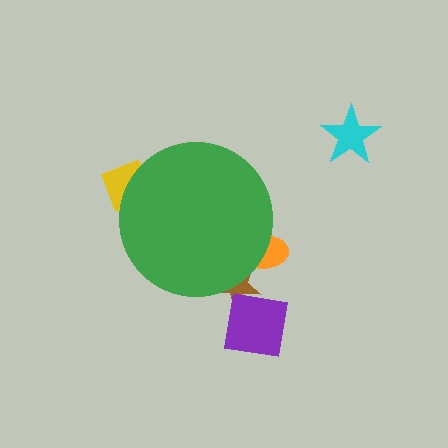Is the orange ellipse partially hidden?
Yes, the orange ellipse is partially hidden behind the green circle.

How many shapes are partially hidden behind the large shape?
3 shapes are partially hidden.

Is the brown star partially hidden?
Yes, the brown star is partially hidden behind the green circle.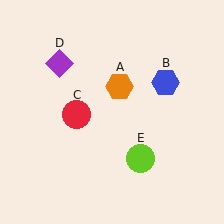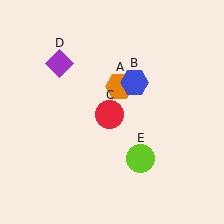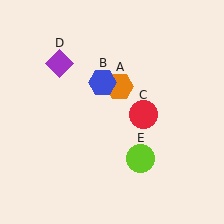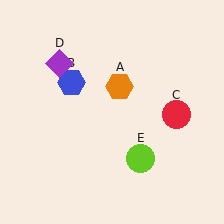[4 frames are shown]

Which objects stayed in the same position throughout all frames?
Orange hexagon (object A) and purple diamond (object D) and lime circle (object E) remained stationary.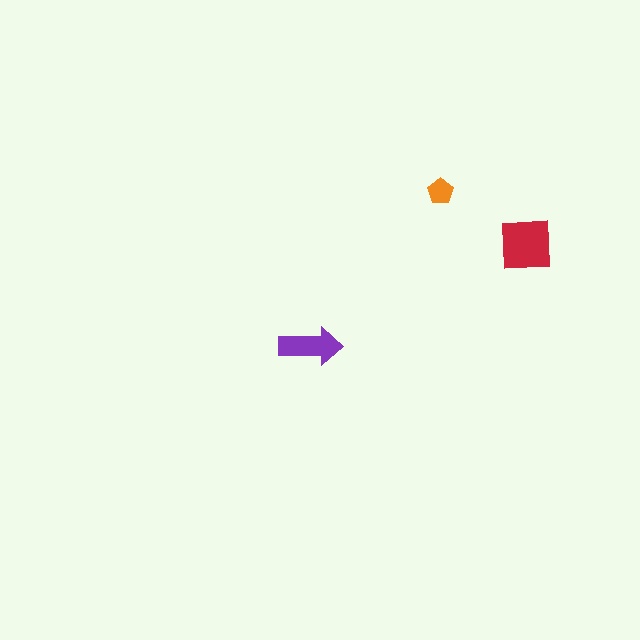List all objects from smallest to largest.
The orange pentagon, the purple arrow, the red square.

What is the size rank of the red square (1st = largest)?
1st.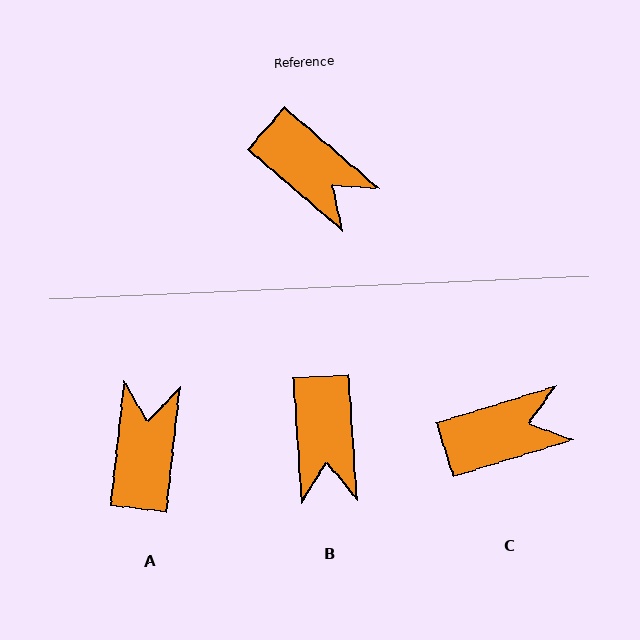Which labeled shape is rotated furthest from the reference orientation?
A, about 125 degrees away.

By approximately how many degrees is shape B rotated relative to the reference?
Approximately 45 degrees clockwise.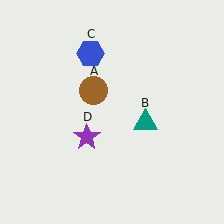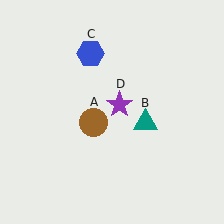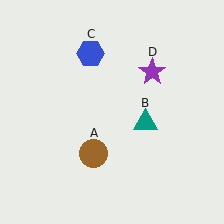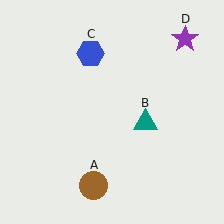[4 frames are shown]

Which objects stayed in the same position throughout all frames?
Teal triangle (object B) and blue hexagon (object C) remained stationary.